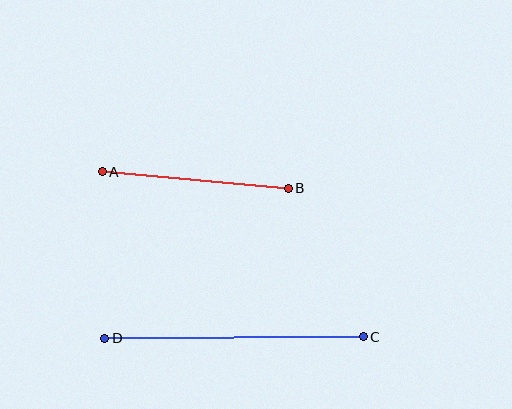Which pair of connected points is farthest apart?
Points C and D are farthest apart.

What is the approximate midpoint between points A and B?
The midpoint is at approximately (195, 180) pixels.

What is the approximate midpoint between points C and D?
The midpoint is at approximately (234, 338) pixels.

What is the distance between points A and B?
The distance is approximately 187 pixels.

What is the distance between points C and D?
The distance is approximately 258 pixels.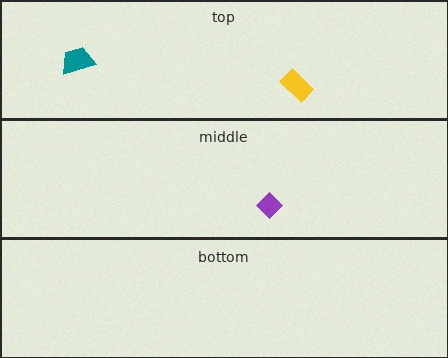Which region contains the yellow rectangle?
The top region.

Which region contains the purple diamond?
The middle region.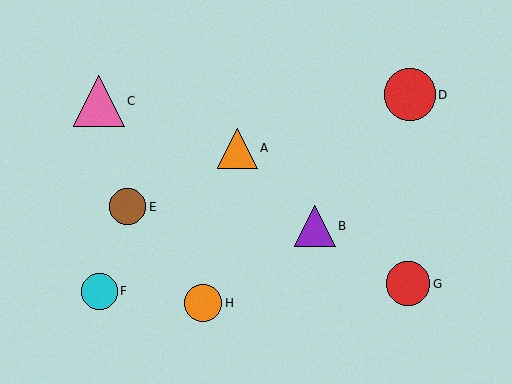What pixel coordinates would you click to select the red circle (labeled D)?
Click at (410, 95) to select the red circle D.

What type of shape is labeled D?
Shape D is a red circle.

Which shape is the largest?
The red circle (labeled D) is the largest.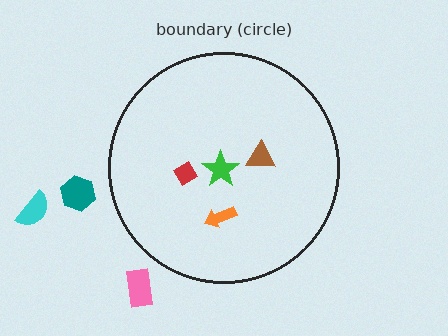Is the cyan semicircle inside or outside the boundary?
Outside.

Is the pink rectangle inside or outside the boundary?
Outside.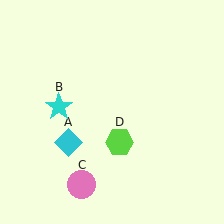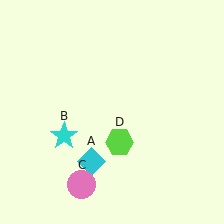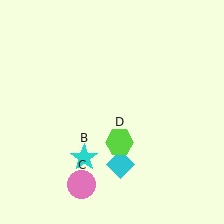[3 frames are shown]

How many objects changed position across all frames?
2 objects changed position: cyan diamond (object A), cyan star (object B).